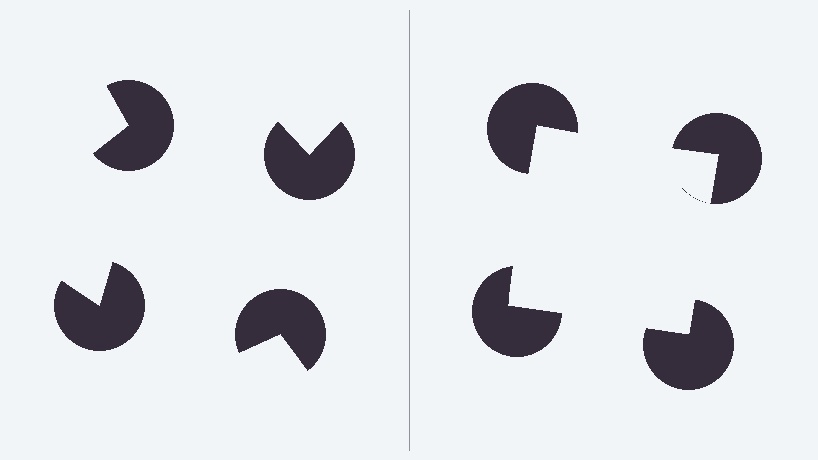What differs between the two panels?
The pac-man discs are positioned identically on both sides; only the wedge orientations differ. On the right they align to a square; on the left they are misaligned.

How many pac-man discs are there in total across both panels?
8 — 4 on each side.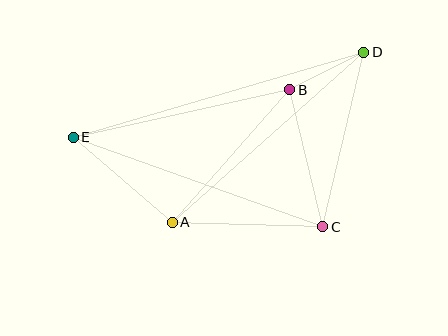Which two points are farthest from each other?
Points D and E are farthest from each other.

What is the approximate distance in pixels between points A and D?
The distance between A and D is approximately 256 pixels.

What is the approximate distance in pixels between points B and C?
The distance between B and C is approximately 141 pixels.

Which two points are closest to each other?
Points B and D are closest to each other.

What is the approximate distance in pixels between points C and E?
The distance between C and E is approximately 265 pixels.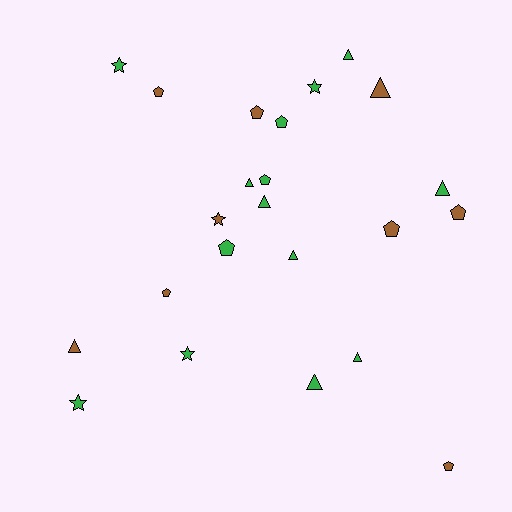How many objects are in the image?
There are 23 objects.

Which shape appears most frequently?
Triangle, with 9 objects.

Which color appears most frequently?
Green, with 14 objects.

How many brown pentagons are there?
There are 6 brown pentagons.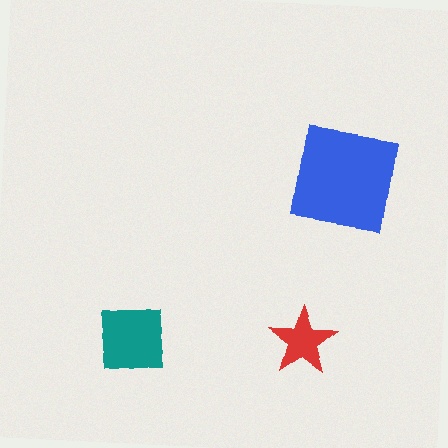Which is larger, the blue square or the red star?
The blue square.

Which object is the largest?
The blue square.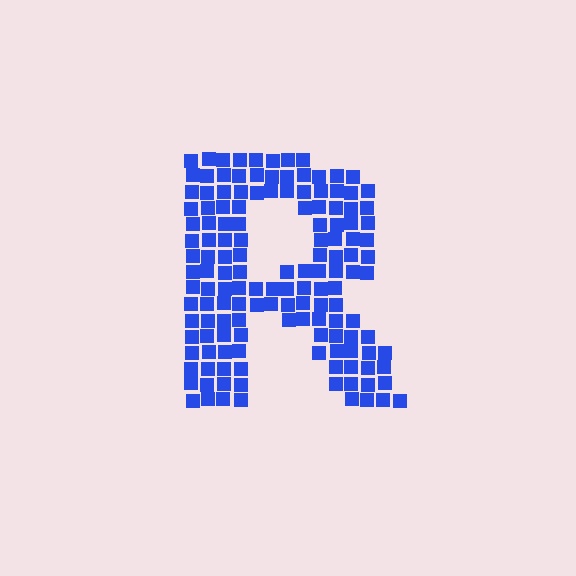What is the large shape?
The large shape is the letter R.